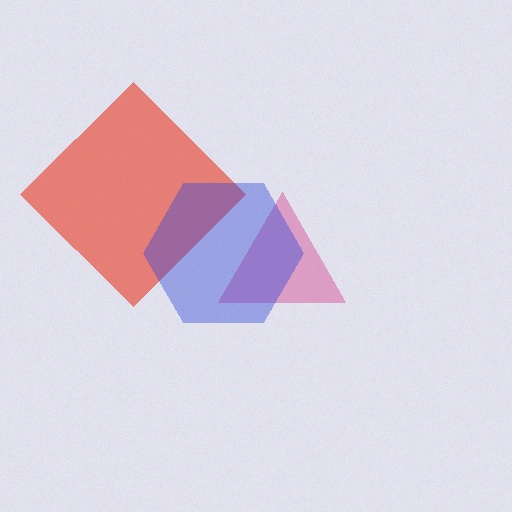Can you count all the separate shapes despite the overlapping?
Yes, there are 3 separate shapes.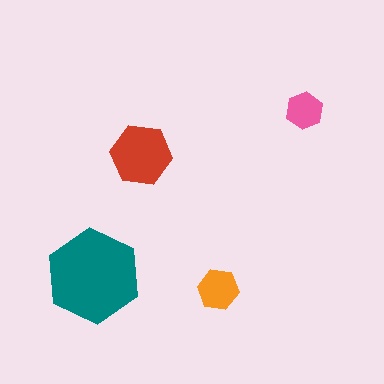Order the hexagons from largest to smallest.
the teal one, the red one, the orange one, the pink one.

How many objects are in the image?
There are 4 objects in the image.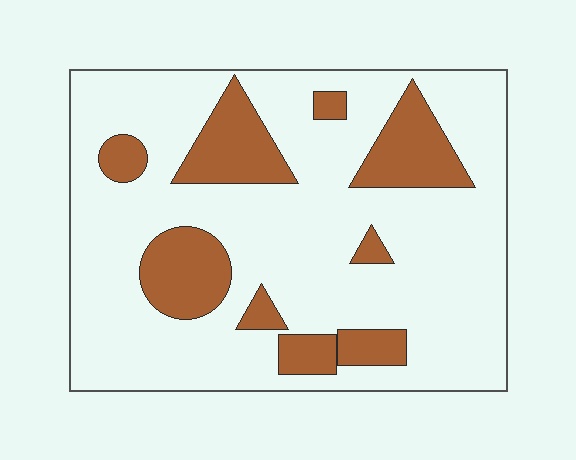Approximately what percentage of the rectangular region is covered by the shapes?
Approximately 20%.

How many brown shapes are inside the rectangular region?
9.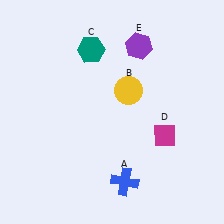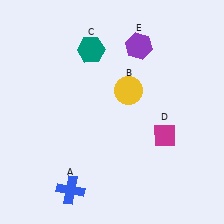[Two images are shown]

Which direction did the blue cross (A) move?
The blue cross (A) moved left.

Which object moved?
The blue cross (A) moved left.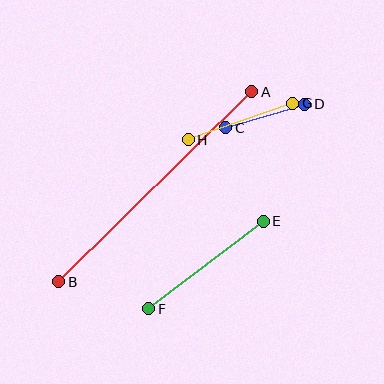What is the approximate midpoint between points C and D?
The midpoint is at approximately (265, 116) pixels.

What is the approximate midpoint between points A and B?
The midpoint is at approximately (155, 187) pixels.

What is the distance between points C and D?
The distance is approximately 82 pixels.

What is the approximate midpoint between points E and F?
The midpoint is at approximately (206, 265) pixels.